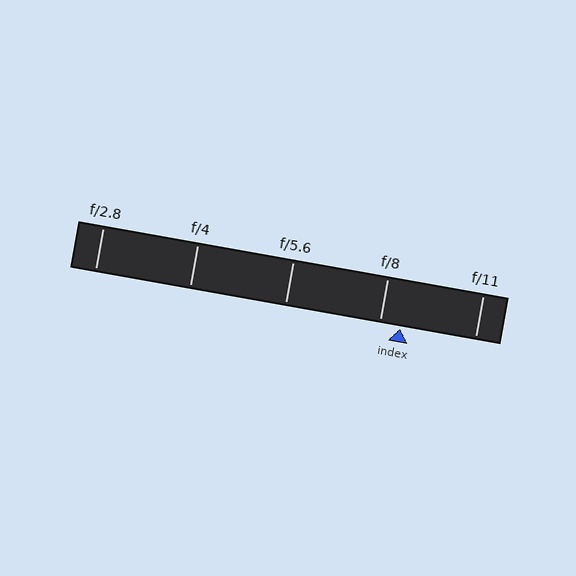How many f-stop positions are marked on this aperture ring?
There are 5 f-stop positions marked.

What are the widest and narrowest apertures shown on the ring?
The widest aperture shown is f/2.8 and the narrowest is f/11.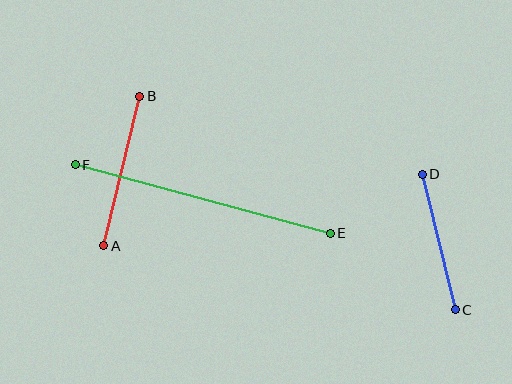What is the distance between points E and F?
The distance is approximately 264 pixels.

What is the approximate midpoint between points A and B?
The midpoint is at approximately (122, 171) pixels.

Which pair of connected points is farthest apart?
Points E and F are farthest apart.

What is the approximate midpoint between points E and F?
The midpoint is at approximately (203, 199) pixels.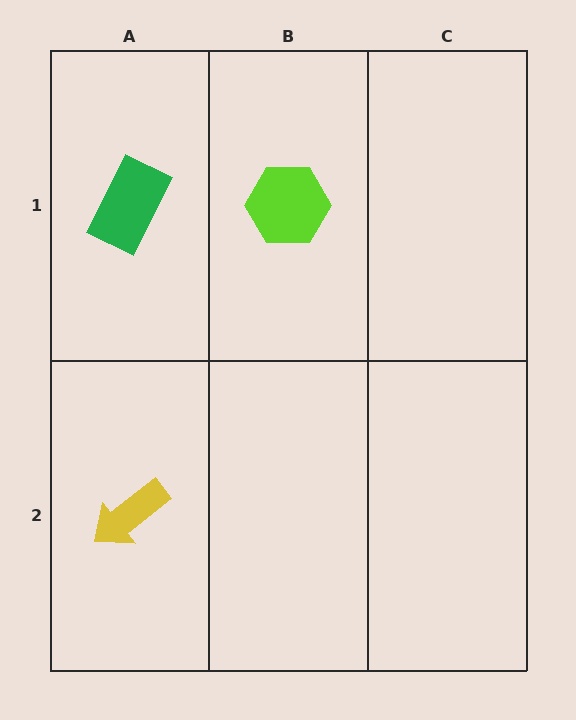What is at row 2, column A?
A yellow arrow.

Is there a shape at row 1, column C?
No, that cell is empty.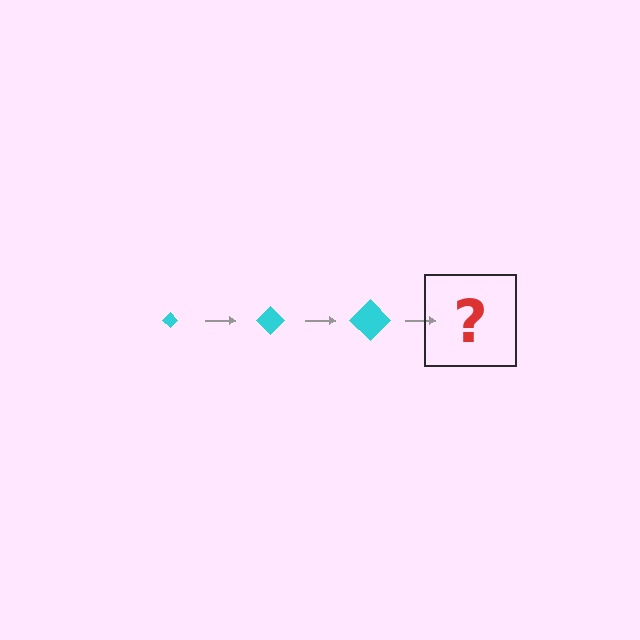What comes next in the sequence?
The next element should be a cyan diamond, larger than the previous one.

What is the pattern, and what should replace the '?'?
The pattern is that the diamond gets progressively larger each step. The '?' should be a cyan diamond, larger than the previous one.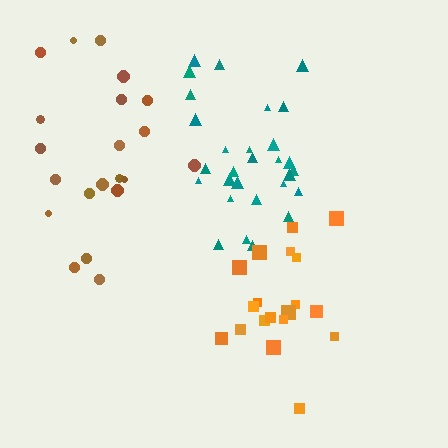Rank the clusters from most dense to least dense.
teal, brown, orange.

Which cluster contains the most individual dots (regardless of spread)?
Teal (29).